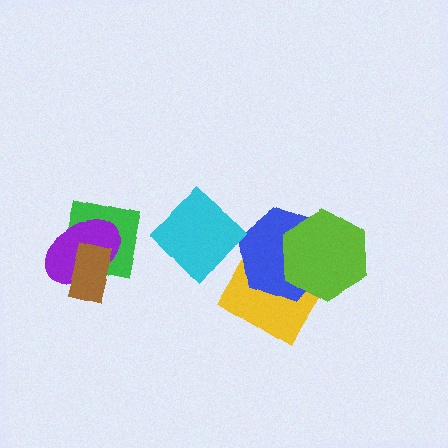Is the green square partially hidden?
Yes, it is partially covered by another shape.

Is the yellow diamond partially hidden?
Yes, it is partially covered by another shape.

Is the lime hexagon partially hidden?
No, no other shape covers it.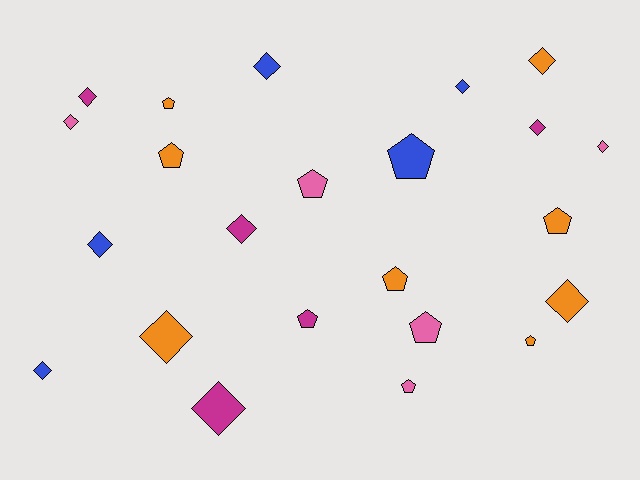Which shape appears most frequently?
Diamond, with 13 objects.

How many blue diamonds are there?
There are 4 blue diamonds.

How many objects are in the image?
There are 23 objects.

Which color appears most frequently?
Orange, with 8 objects.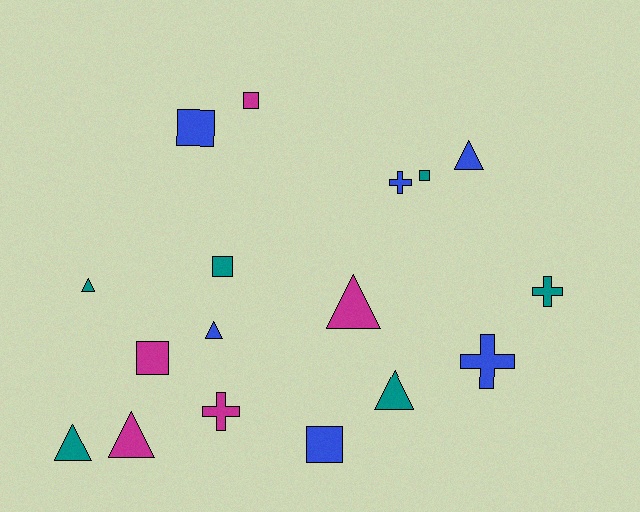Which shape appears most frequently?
Triangle, with 7 objects.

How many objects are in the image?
There are 17 objects.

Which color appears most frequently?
Teal, with 6 objects.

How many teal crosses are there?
There is 1 teal cross.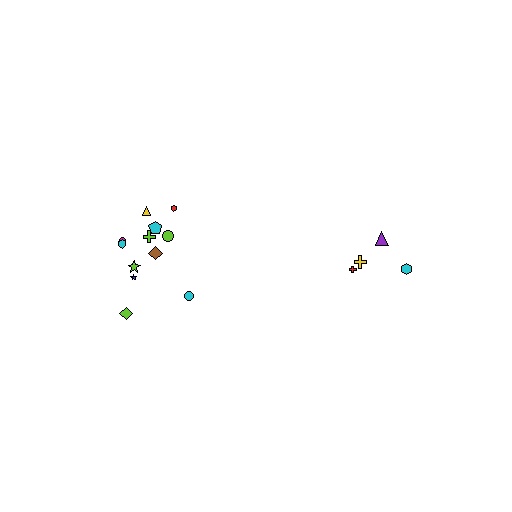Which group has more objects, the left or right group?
The left group.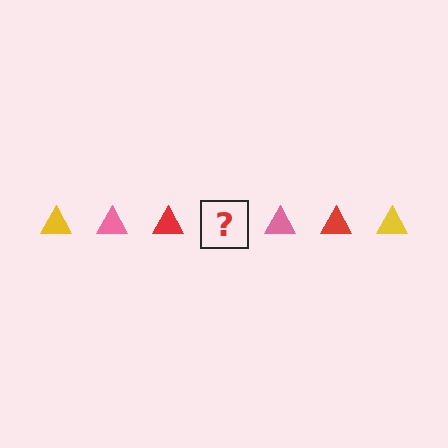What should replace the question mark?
The question mark should be replaced with a yellow triangle.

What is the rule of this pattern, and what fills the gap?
The rule is that the pattern cycles through yellow, pink, red triangles. The gap should be filled with a yellow triangle.